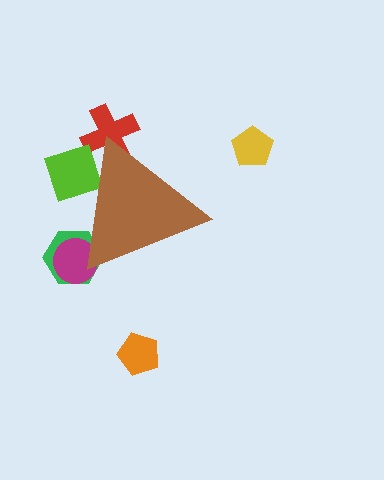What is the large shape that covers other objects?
A brown triangle.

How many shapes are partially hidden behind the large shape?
4 shapes are partially hidden.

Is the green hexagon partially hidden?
Yes, the green hexagon is partially hidden behind the brown triangle.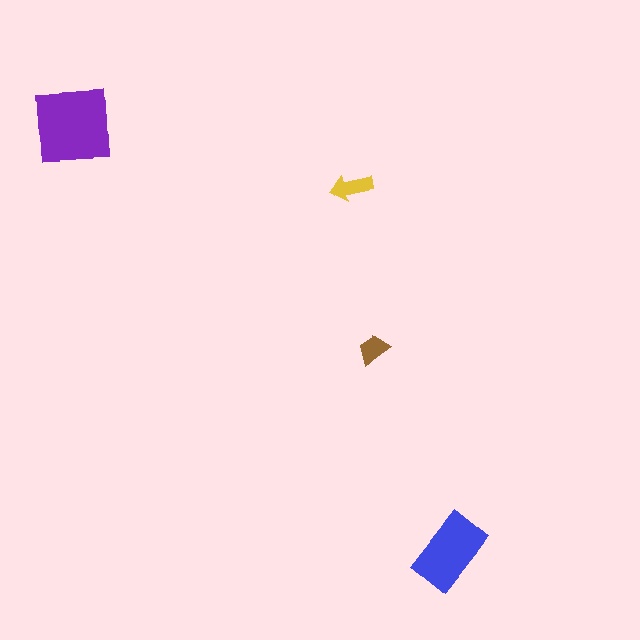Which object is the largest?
The purple square.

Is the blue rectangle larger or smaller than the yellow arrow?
Larger.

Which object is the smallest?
The brown trapezoid.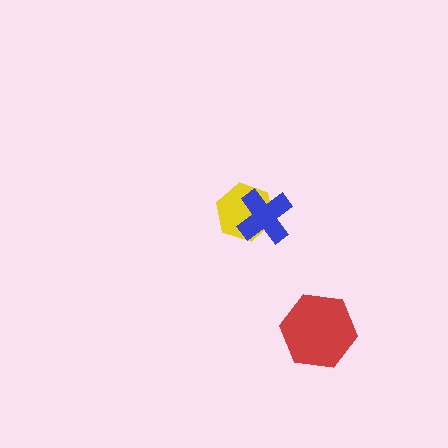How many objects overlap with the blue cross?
1 object overlaps with the blue cross.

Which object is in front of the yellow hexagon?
The blue cross is in front of the yellow hexagon.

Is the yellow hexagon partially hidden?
Yes, it is partially covered by another shape.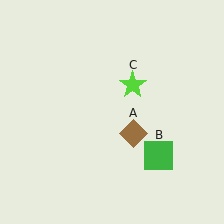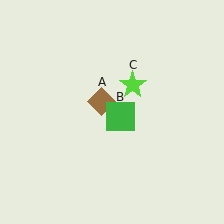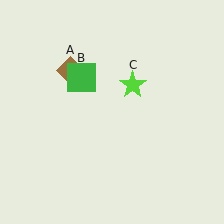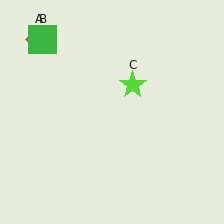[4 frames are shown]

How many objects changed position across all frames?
2 objects changed position: brown diamond (object A), green square (object B).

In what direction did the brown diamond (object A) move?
The brown diamond (object A) moved up and to the left.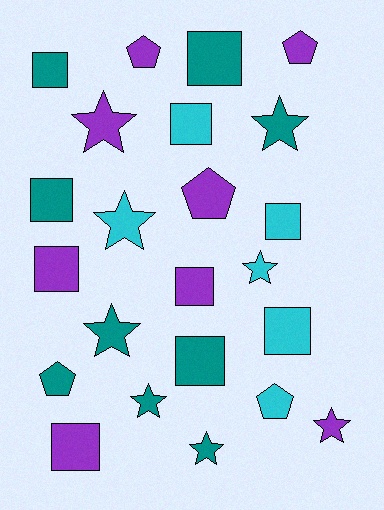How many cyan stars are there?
There are 2 cyan stars.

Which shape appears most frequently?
Square, with 10 objects.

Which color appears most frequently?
Teal, with 9 objects.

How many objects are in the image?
There are 23 objects.